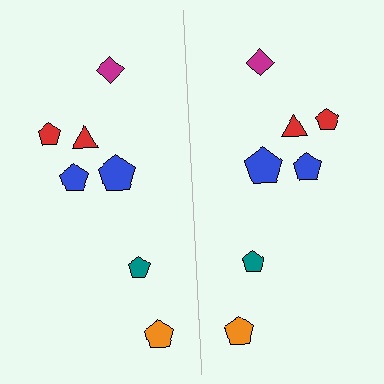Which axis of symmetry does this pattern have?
The pattern has a vertical axis of symmetry running through the center of the image.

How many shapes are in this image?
There are 14 shapes in this image.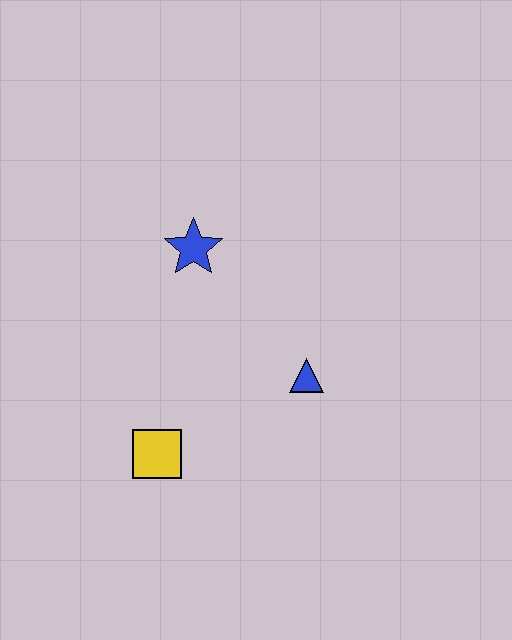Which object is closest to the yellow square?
The blue triangle is closest to the yellow square.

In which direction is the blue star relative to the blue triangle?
The blue star is above the blue triangle.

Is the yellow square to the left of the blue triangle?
Yes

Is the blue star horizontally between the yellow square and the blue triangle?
Yes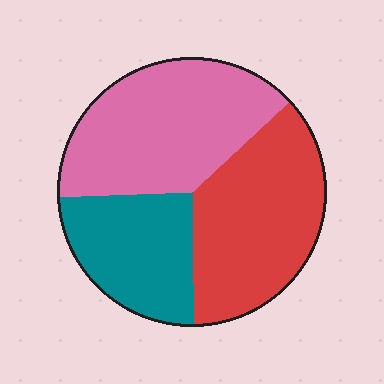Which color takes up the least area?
Teal, at roughly 25%.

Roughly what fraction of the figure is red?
Red takes up about three eighths (3/8) of the figure.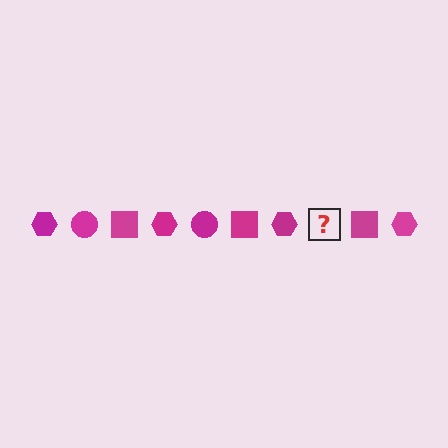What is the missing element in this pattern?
The missing element is a magenta circle.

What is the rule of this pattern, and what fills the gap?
The rule is that the pattern cycles through hexagon, circle, square shapes in magenta. The gap should be filled with a magenta circle.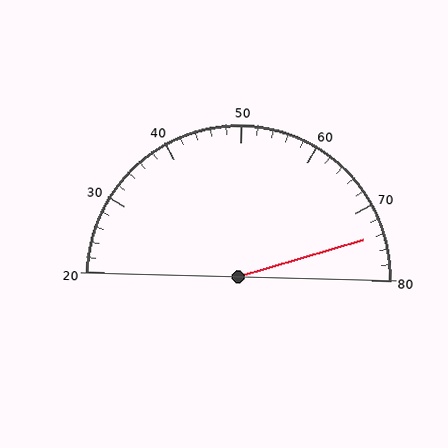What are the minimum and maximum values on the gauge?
The gauge ranges from 20 to 80.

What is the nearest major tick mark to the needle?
The nearest major tick mark is 70.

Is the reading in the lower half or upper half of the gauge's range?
The reading is in the upper half of the range (20 to 80).